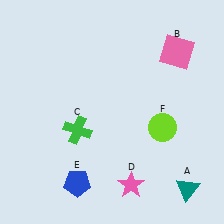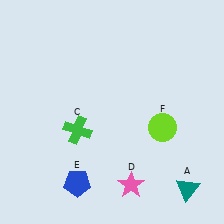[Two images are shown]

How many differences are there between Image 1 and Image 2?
There is 1 difference between the two images.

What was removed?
The pink square (B) was removed in Image 2.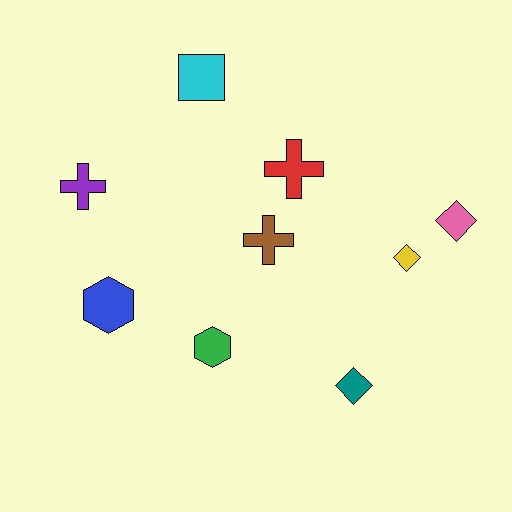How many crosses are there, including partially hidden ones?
There are 3 crosses.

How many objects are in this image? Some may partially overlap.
There are 9 objects.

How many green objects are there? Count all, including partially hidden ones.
There is 1 green object.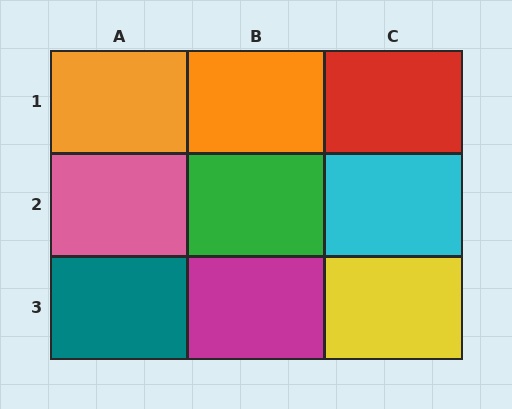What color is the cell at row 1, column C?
Red.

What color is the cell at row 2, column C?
Cyan.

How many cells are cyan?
1 cell is cyan.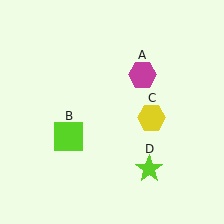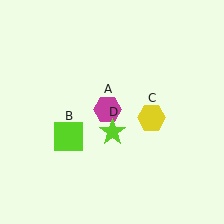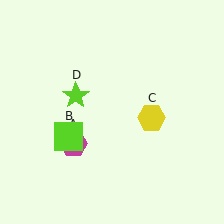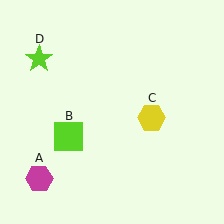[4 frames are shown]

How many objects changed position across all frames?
2 objects changed position: magenta hexagon (object A), lime star (object D).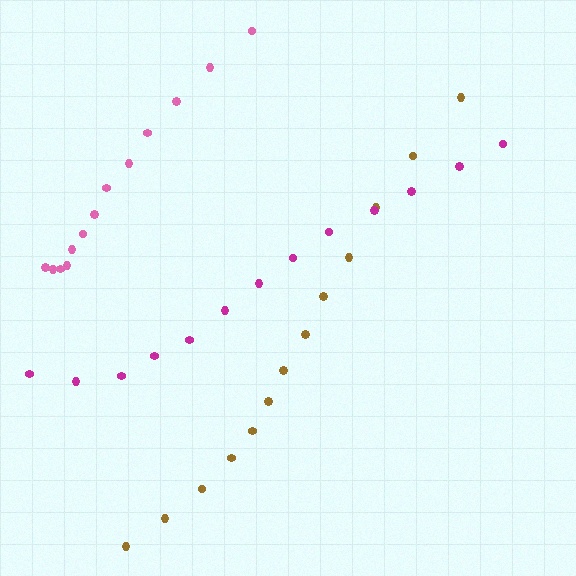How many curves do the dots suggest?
There are 3 distinct paths.